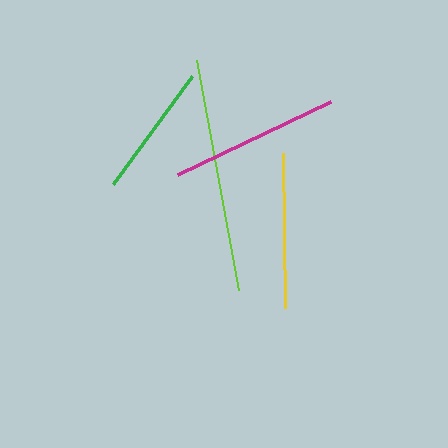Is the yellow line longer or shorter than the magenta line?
The magenta line is longer than the yellow line.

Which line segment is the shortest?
The green line is the shortest at approximately 133 pixels.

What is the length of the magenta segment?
The magenta segment is approximately 169 pixels long.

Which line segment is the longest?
The lime line is the longest at approximately 235 pixels.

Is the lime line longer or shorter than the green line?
The lime line is longer than the green line.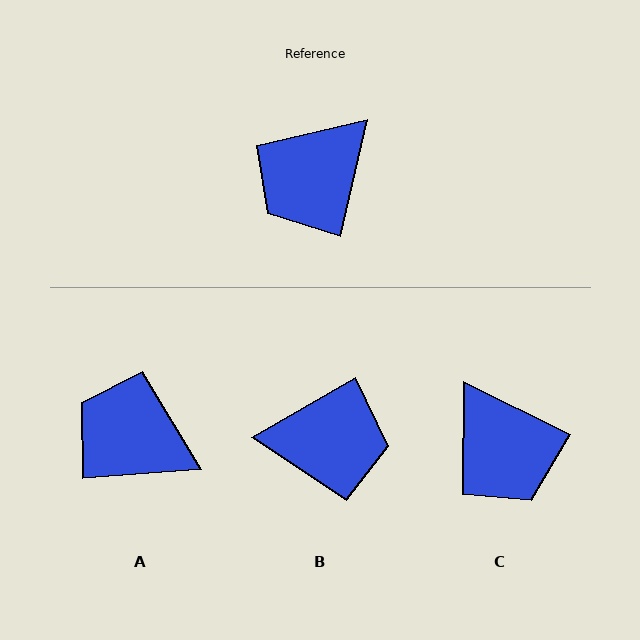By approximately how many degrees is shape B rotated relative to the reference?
Approximately 133 degrees counter-clockwise.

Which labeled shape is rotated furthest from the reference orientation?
B, about 133 degrees away.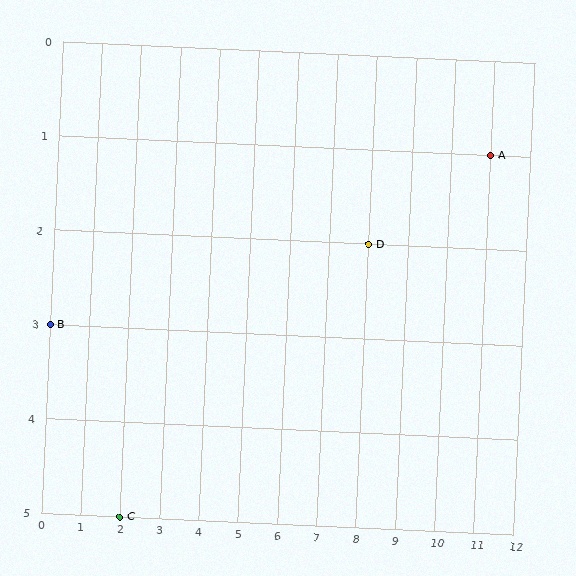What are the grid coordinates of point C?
Point C is at grid coordinates (2, 5).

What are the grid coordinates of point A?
Point A is at grid coordinates (11, 1).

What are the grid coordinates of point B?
Point B is at grid coordinates (0, 3).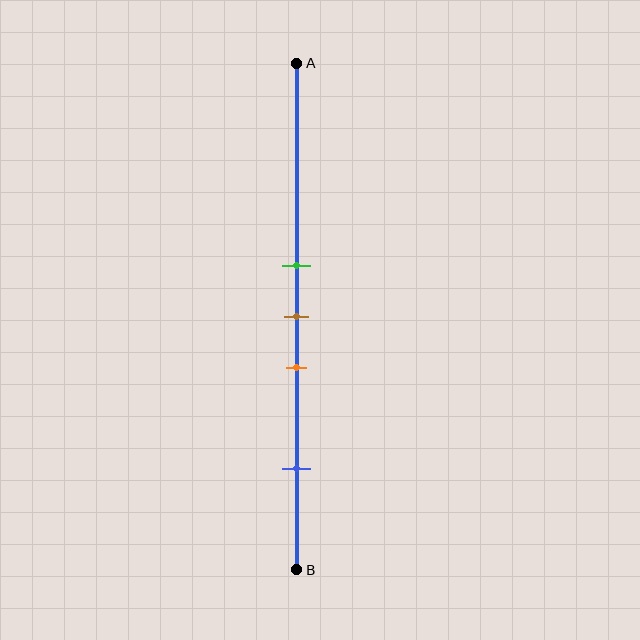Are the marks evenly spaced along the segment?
No, the marks are not evenly spaced.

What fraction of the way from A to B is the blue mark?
The blue mark is approximately 80% (0.8) of the way from A to B.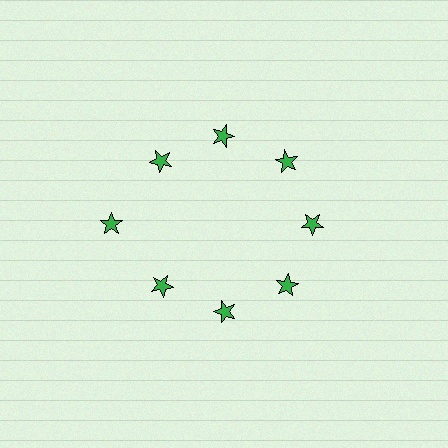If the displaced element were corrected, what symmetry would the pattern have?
It would have 8-fold rotational symmetry — the pattern would map onto itself every 45 degrees.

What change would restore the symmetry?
The symmetry would be restored by moving it inward, back onto the ring so that all 8 stars sit at equal angles and equal distance from the center.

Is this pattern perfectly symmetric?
No. The 8 green stars are arranged in a ring, but one element near the 9 o'clock position is pushed outward from the center, breaking the 8-fold rotational symmetry.